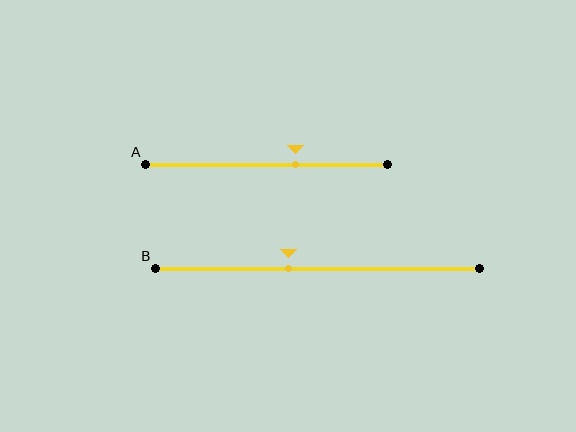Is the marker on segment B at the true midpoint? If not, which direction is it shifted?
No, the marker on segment B is shifted to the left by about 9% of the segment length.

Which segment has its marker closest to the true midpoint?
Segment B has its marker closest to the true midpoint.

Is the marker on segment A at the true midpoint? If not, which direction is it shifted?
No, the marker on segment A is shifted to the right by about 12% of the segment length.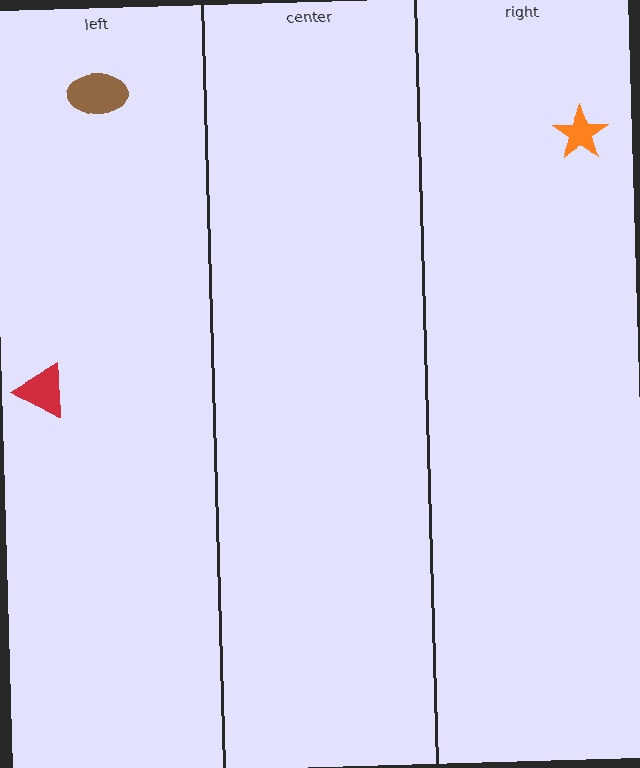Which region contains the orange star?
The right region.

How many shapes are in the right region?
1.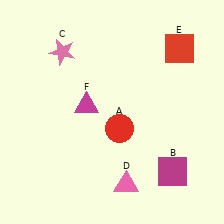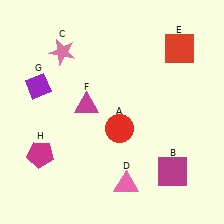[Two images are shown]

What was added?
A purple diamond (G), a magenta pentagon (H) were added in Image 2.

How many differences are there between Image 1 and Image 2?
There are 2 differences between the two images.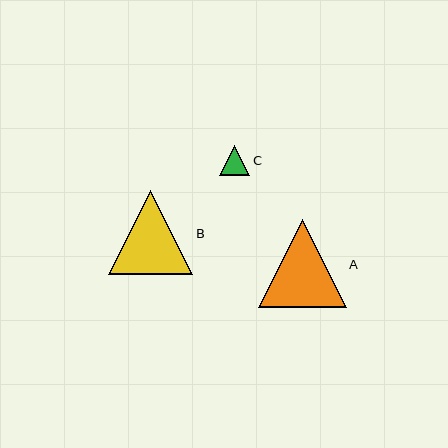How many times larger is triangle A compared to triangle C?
Triangle A is approximately 2.9 times the size of triangle C.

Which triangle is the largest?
Triangle A is the largest with a size of approximately 88 pixels.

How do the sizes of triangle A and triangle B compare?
Triangle A and triangle B are approximately the same size.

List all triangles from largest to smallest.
From largest to smallest: A, B, C.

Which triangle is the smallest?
Triangle C is the smallest with a size of approximately 30 pixels.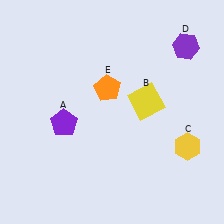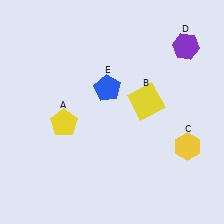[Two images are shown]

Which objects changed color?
A changed from purple to yellow. E changed from orange to blue.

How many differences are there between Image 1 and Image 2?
There are 2 differences between the two images.